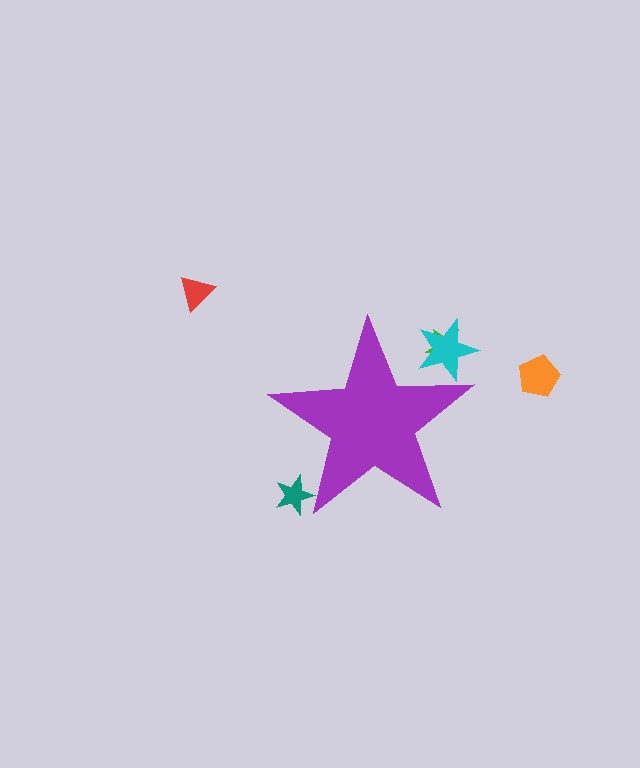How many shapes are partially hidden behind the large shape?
3 shapes are partially hidden.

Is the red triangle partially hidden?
No, the red triangle is fully visible.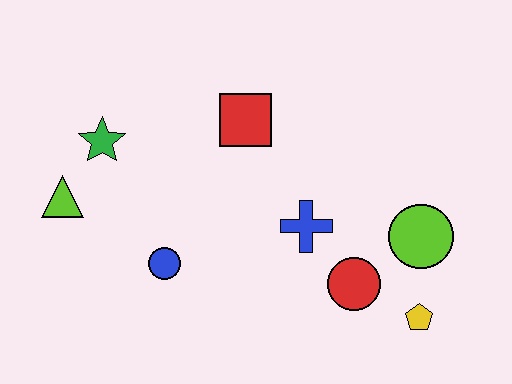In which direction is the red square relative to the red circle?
The red square is above the red circle.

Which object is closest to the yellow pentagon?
The red circle is closest to the yellow pentagon.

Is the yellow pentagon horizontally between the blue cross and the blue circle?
No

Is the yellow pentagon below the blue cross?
Yes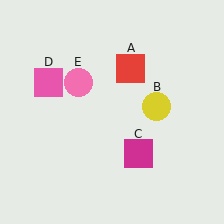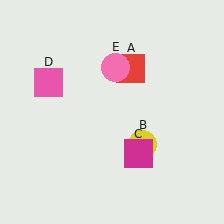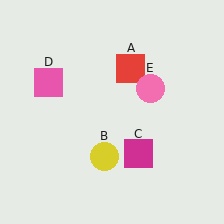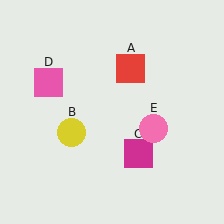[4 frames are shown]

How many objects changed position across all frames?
2 objects changed position: yellow circle (object B), pink circle (object E).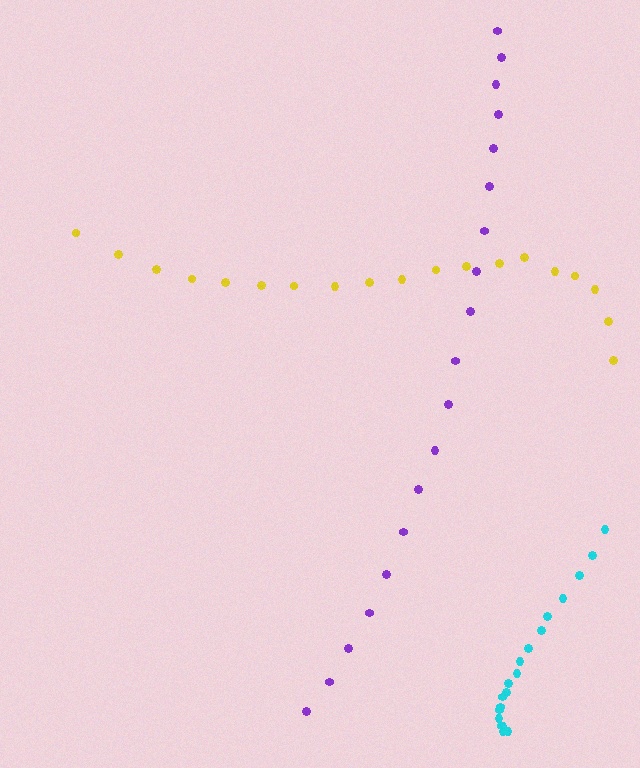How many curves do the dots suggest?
There are 3 distinct paths.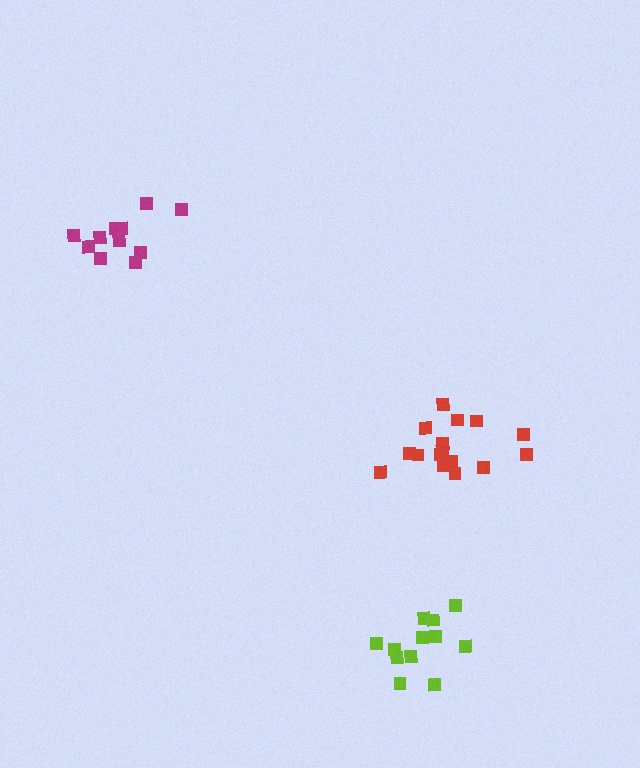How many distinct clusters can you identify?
There are 3 distinct clusters.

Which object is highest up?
The magenta cluster is topmost.